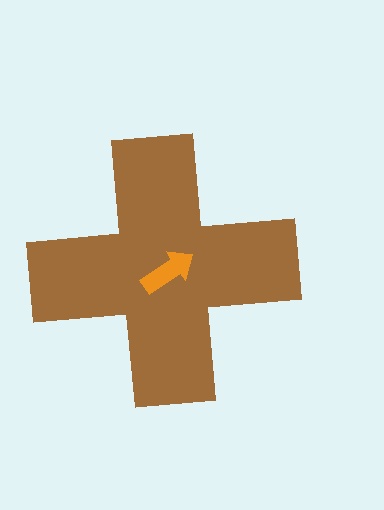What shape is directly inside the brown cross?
The orange arrow.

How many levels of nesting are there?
2.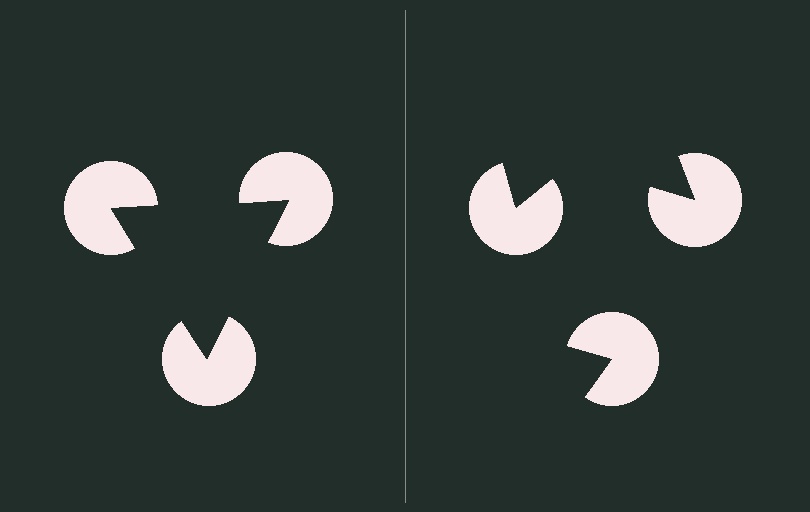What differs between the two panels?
The pac-man discs are positioned identically on both sides; only the wedge orientations differ. On the left they align to a triangle; on the right they are misaligned.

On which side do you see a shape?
An illusory triangle appears on the left side. On the right side the wedge cuts are rotated, so no coherent shape forms.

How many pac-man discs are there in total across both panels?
6 — 3 on each side.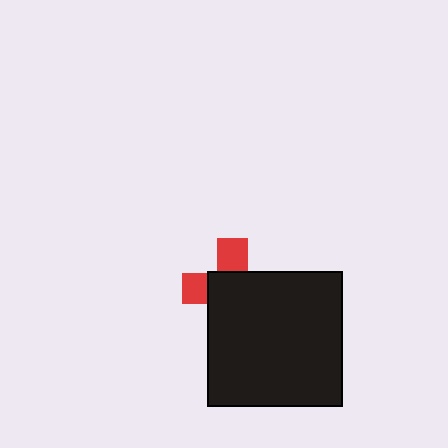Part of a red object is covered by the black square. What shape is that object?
It is a cross.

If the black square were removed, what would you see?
You would see the complete red cross.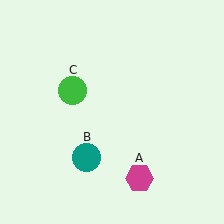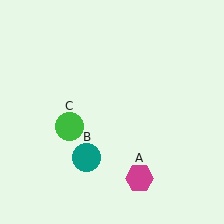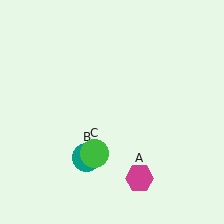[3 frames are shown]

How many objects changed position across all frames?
1 object changed position: green circle (object C).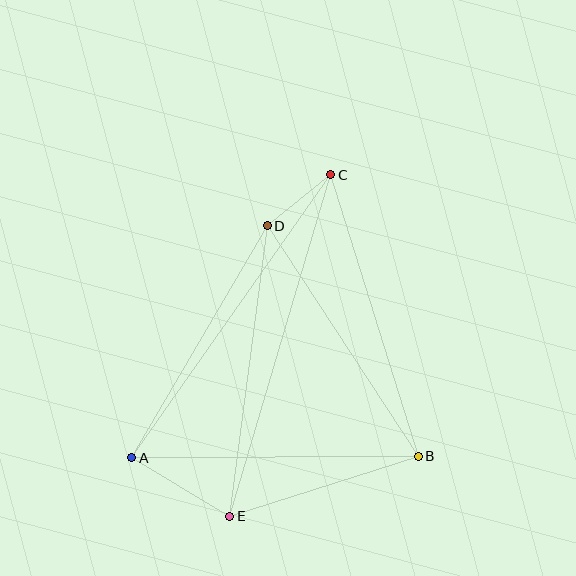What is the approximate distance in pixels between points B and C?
The distance between B and C is approximately 295 pixels.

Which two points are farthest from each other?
Points C and E are farthest from each other.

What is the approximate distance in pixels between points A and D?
The distance between A and D is approximately 268 pixels.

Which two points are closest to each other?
Points C and D are closest to each other.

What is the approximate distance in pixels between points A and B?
The distance between A and B is approximately 287 pixels.